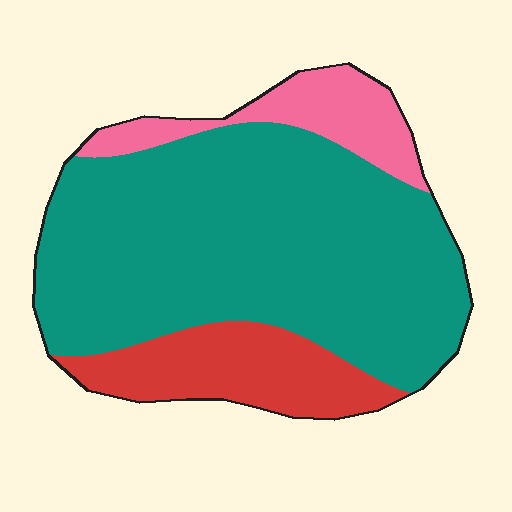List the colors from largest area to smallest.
From largest to smallest: teal, red, pink.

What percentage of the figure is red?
Red covers about 15% of the figure.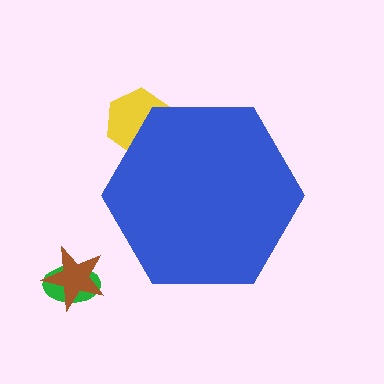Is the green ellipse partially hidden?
No, the green ellipse is fully visible.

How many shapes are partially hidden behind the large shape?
1 shape is partially hidden.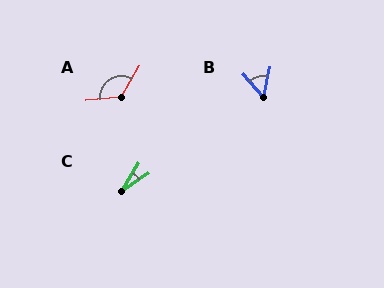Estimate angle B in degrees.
Approximately 53 degrees.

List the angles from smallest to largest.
C (26°), B (53°), A (126°).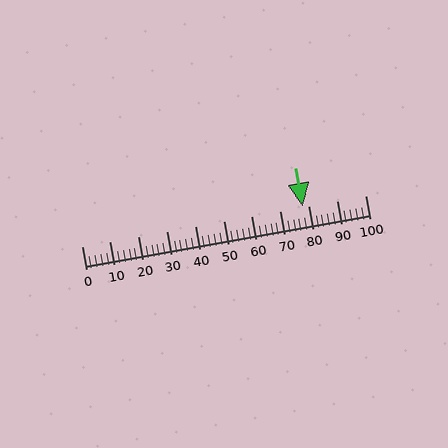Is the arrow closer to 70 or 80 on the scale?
The arrow is closer to 80.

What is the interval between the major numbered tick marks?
The major tick marks are spaced 10 units apart.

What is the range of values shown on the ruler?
The ruler shows values from 0 to 100.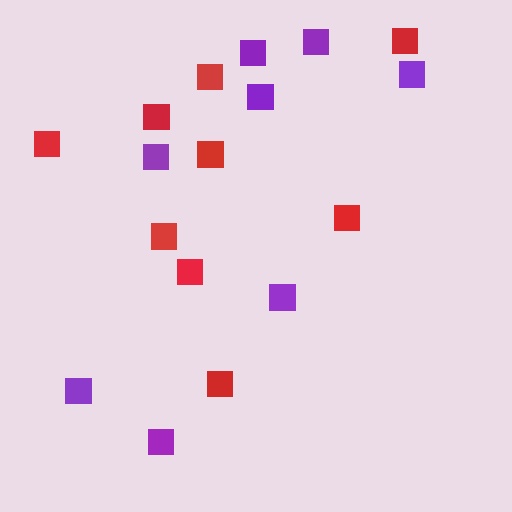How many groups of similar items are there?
There are 2 groups: one group of red squares (9) and one group of purple squares (8).